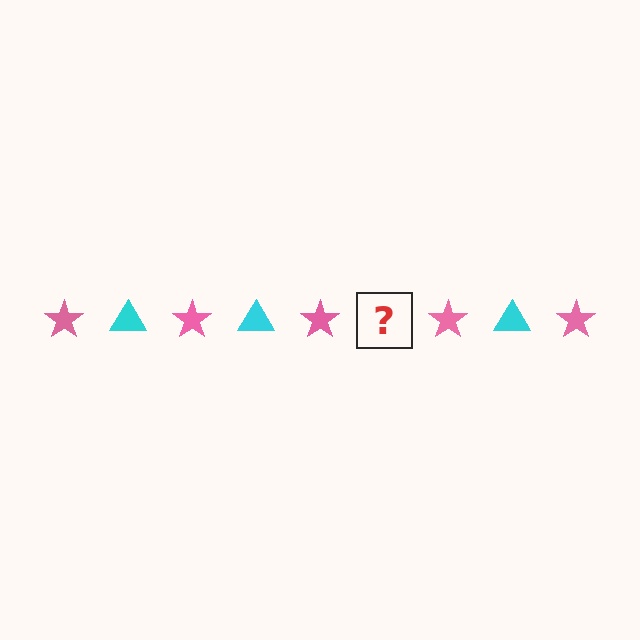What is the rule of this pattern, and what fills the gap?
The rule is that the pattern alternates between pink star and cyan triangle. The gap should be filled with a cyan triangle.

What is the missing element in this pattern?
The missing element is a cyan triangle.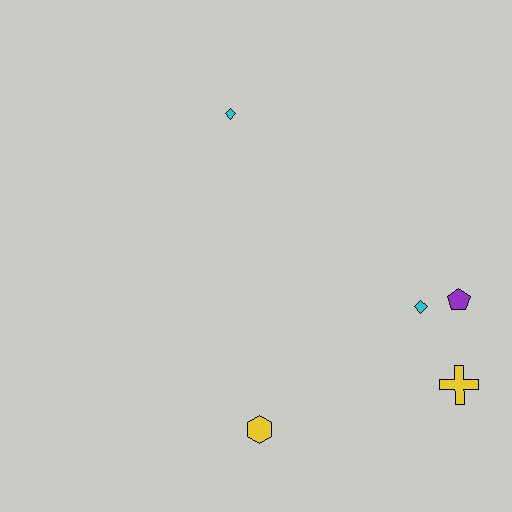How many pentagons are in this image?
There is 1 pentagon.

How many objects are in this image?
There are 5 objects.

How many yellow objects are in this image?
There are 2 yellow objects.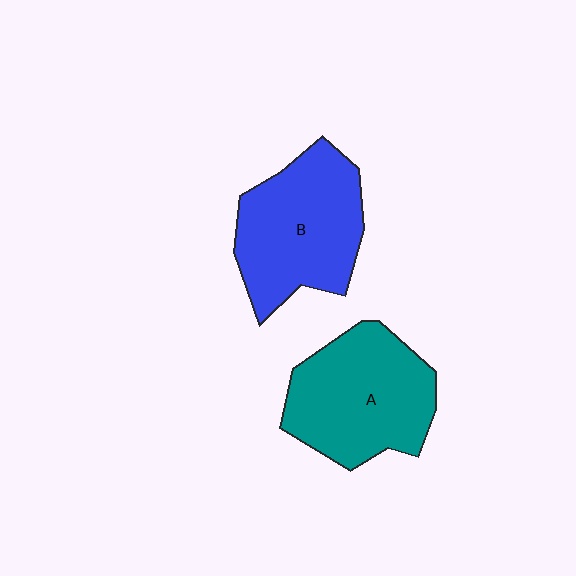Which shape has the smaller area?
Shape B (blue).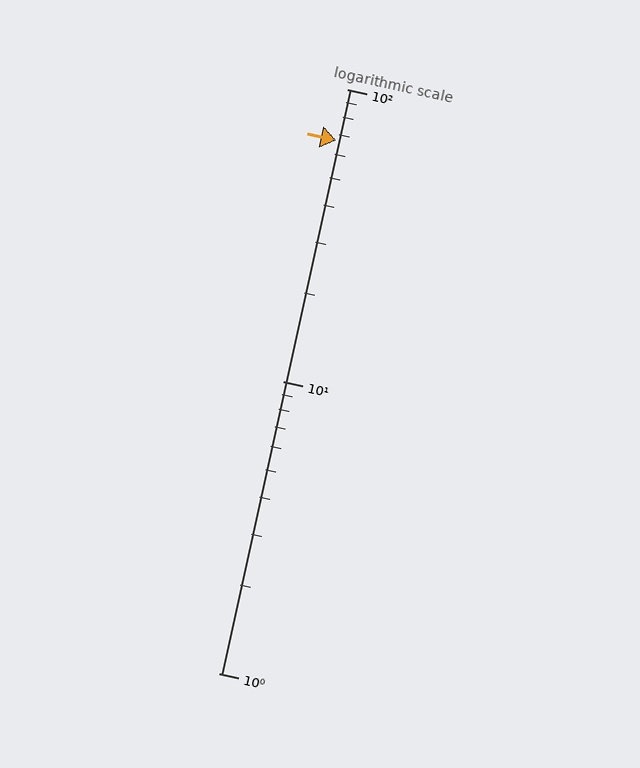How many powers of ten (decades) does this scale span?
The scale spans 2 decades, from 1 to 100.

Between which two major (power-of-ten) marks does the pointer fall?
The pointer is between 10 and 100.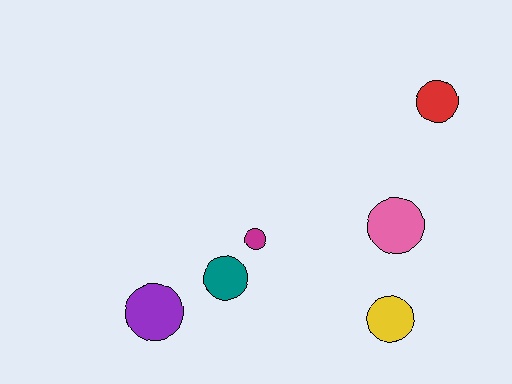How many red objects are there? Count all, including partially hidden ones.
There is 1 red object.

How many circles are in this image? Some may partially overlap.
There are 6 circles.